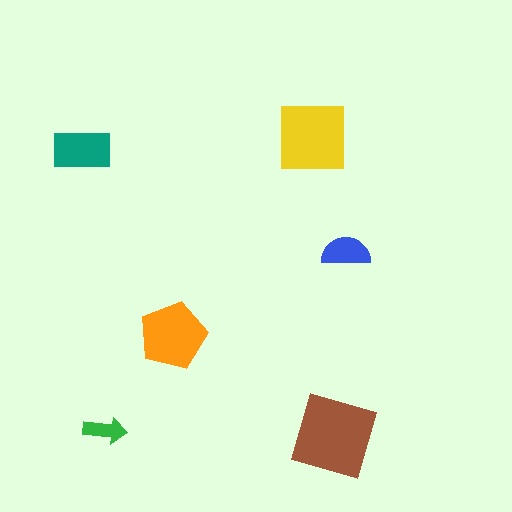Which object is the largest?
The brown diamond.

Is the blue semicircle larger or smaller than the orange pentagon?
Smaller.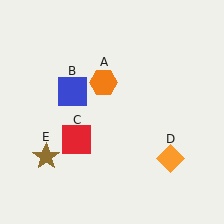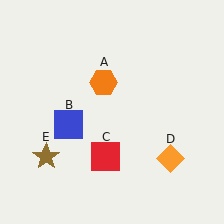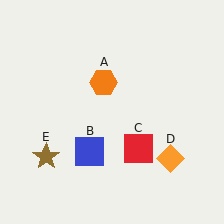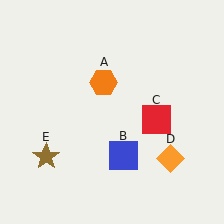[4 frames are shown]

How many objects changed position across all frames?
2 objects changed position: blue square (object B), red square (object C).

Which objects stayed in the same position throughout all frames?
Orange hexagon (object A) and orange diamond (object D) and brown star (object E) remained stationary.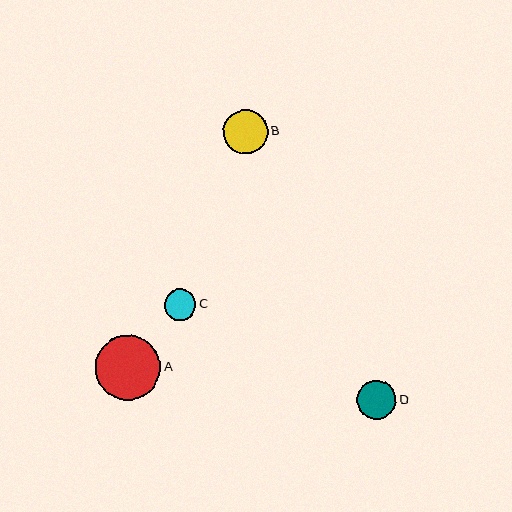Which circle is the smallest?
Circle C is the smallest with a size of approximately 32 pixels.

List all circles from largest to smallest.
From largest to smallest: A, B, D, C.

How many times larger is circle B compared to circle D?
Circle B is approximately 1.1 times the size of circle D.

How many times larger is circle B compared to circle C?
Circle B is approximately 1.4 times the size of circle C.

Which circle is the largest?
Circle A is the largest with a size of approximately 65 pixels.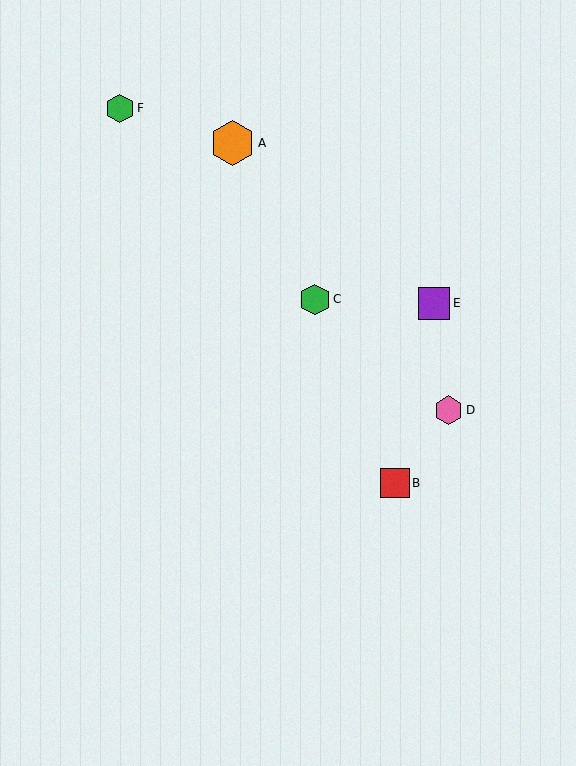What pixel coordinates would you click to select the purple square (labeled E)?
Click at (434, 303) to select the purple square E.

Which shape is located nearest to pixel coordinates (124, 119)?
The green hexagon (labeled F) at (120, 108) is nearest to that location.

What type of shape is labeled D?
Shape D is a pink hexagon.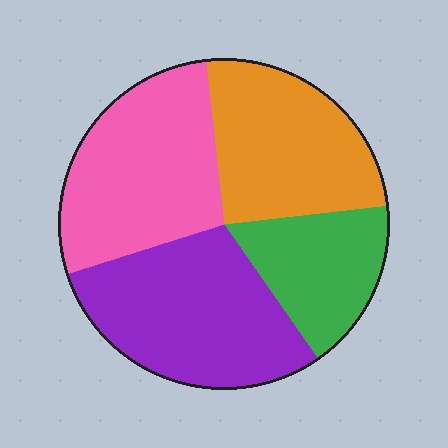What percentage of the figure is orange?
Orange covers about 25% of the figure.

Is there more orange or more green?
Orange.